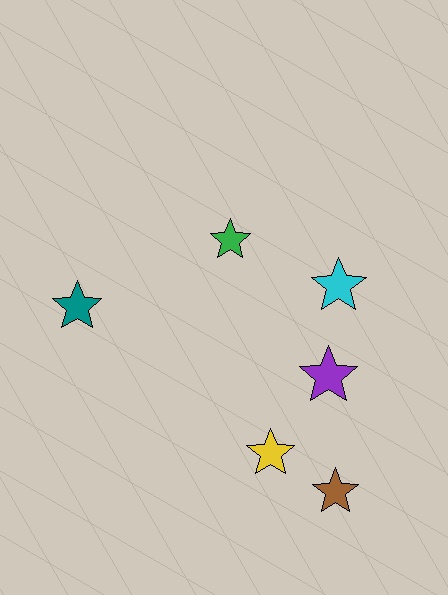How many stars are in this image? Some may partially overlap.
There are 6 stars.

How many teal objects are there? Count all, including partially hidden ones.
There is 1 teal object.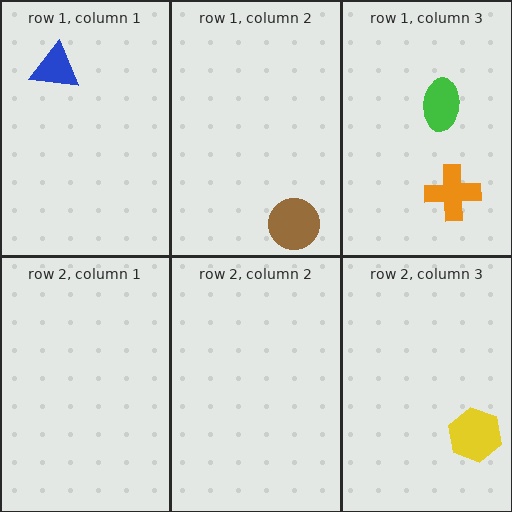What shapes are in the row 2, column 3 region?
The yellow hexagon.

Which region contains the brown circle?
The row 1, column 2 region.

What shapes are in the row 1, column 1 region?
The blue triangle.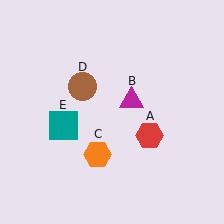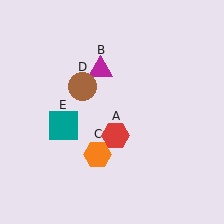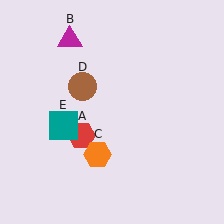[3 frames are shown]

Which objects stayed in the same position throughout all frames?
Orange hexagon (object C) and brown circle (object D) and teal square (object E) remained stationary.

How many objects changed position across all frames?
2 objects changed position: red hexagon (object A), magenta triangle (object B).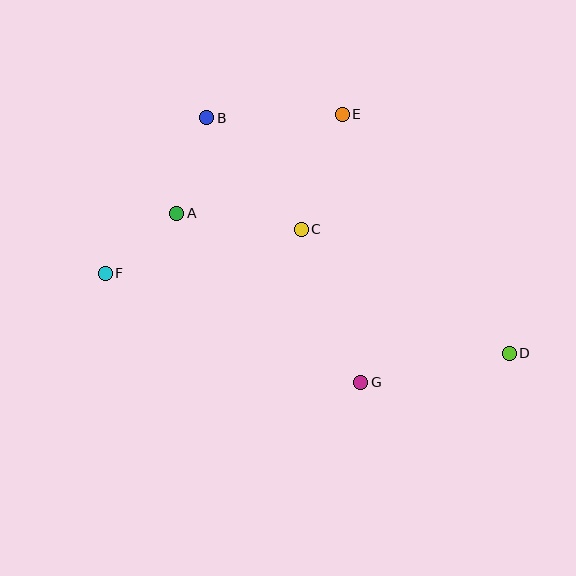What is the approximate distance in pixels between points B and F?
The distance between B and F is approximately 186 pixels.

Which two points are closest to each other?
Points A and F are closest to each other.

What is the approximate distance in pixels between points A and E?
The distance between A and E is approximately 193 pixels.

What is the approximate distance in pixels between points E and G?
The distance between E and G is approximately 268 pixels.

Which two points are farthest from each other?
Points D and F are farthest from each other.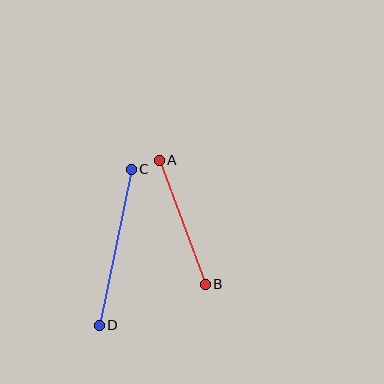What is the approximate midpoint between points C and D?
The midpoint is at approximately (115, 247) pixels.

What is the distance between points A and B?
The distance is approximately 132 pixels.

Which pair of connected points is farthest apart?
Points C and D are farthest apart.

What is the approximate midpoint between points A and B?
The midpoint is at approximately (182, 222) pixels.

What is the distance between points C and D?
The distance is approximately 159 pixels.